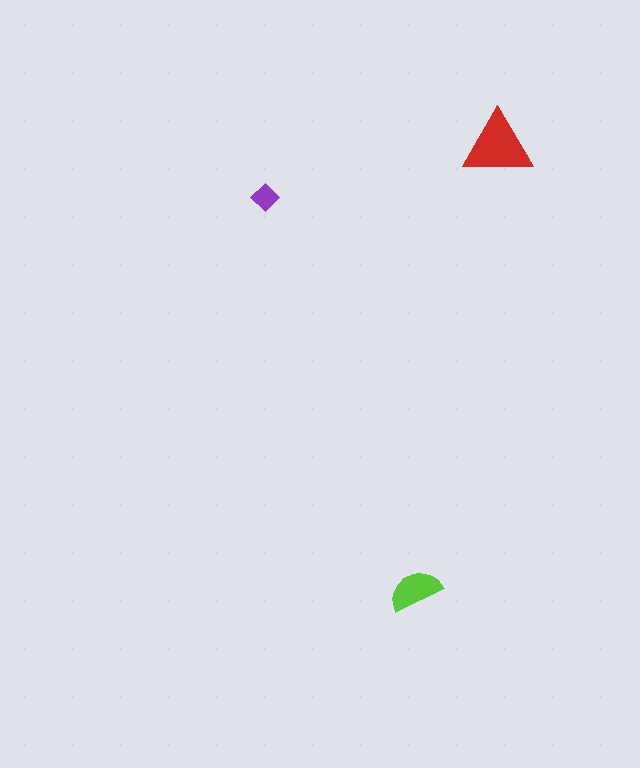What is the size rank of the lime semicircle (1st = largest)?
2nd.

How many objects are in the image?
There are 3 objects in the image.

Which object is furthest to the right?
The red triangle is rightmost.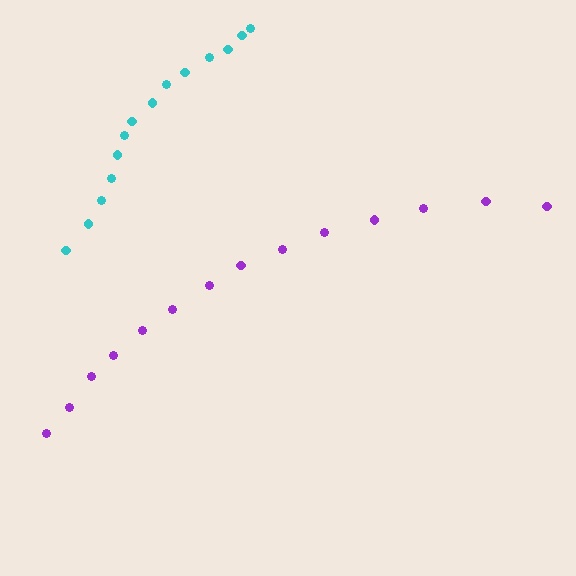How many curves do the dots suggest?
There are 2 distinct paths.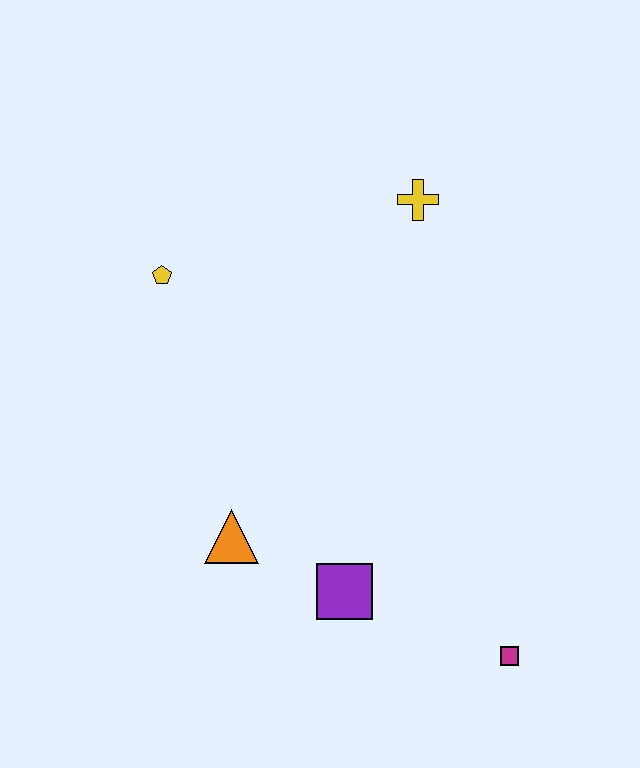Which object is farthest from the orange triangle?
The yellow cross is farthest from the orange triangle.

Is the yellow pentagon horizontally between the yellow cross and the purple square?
No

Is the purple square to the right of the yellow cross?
No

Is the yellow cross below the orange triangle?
No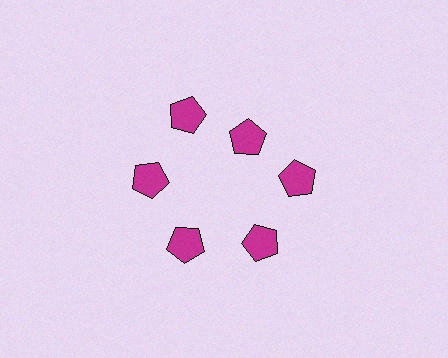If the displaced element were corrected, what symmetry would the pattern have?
It would have 6-fold rotational symmetry — the pattern would map onto itself every 60 degrees.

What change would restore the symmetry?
The symmetry would be restored by moving it outward, back onto the ring so that all 6 pentagons sit at equal angles and equal distance from the center.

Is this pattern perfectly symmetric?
No. The 6 magenta pentagons are arranged in a ring, but one element near the 1 o'clock position is pulled inward toward the center, breaking the 6-fold rotational symmetry.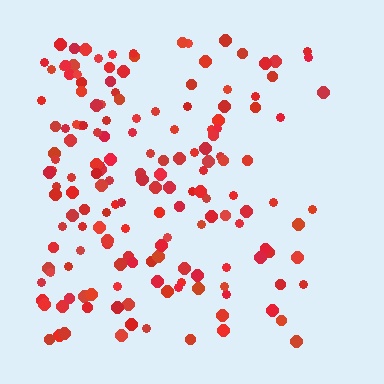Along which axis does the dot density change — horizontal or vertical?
Horizontal.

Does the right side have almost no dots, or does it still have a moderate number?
Still a moderate number, just noticeably fewer than the left.